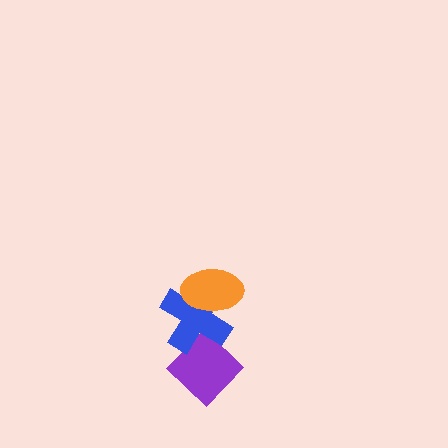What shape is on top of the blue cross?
The orange ellipse is on top of the blue cross.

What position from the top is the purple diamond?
The purple diamond is 3rd from the top.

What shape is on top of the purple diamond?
The blue cross is on top of the purple diamond.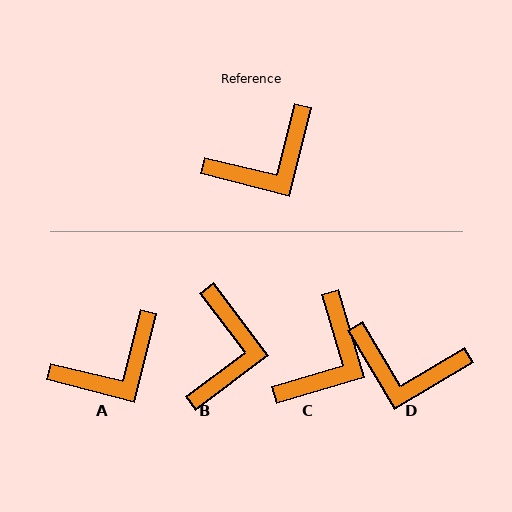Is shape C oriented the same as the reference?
No, it is off by about 30 degrees.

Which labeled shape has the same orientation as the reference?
A.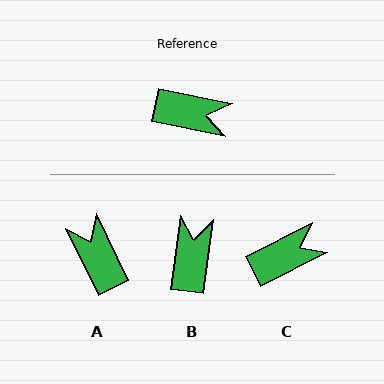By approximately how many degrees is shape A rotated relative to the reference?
Approximately 127 degrees counter-clockwise.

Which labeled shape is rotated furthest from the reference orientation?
A, about 127 degrees away.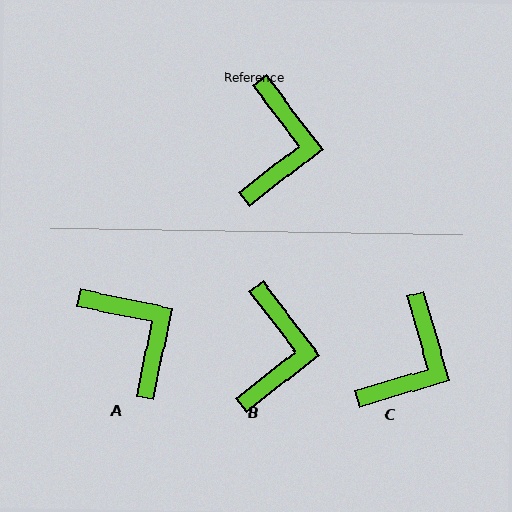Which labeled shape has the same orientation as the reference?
B.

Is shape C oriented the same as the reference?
No, it is off by about 21 degrees.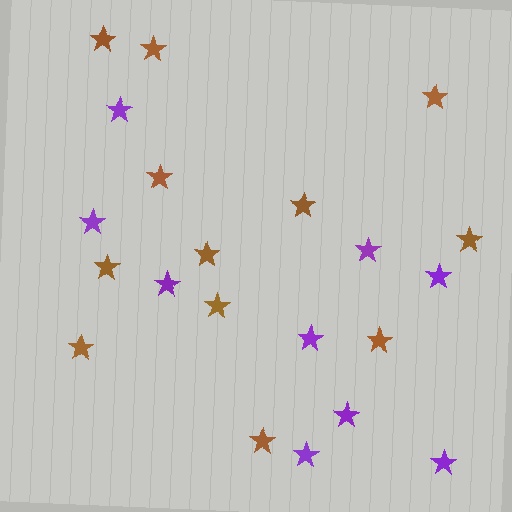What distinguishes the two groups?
There are 2 groups: one group of purple stars (9) and one group of brown stars (12).